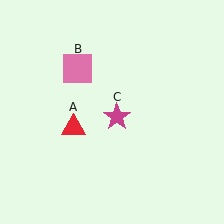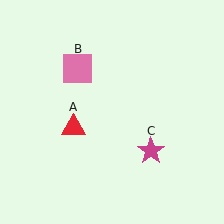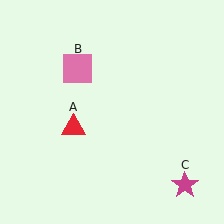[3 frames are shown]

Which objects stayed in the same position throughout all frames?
Red triangle (object A) and pink square (object B) remained stationary.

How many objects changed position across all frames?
1 object changed position: magenta star (object C).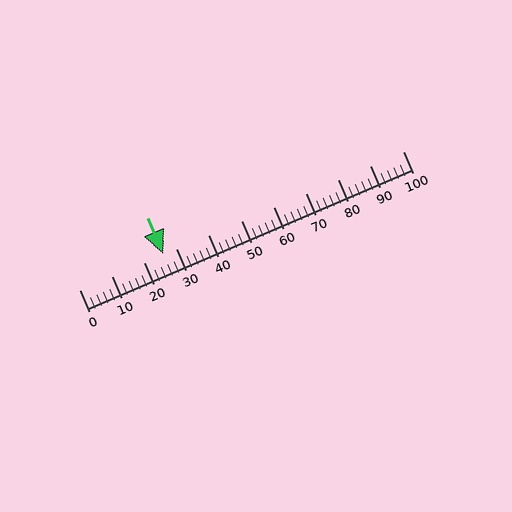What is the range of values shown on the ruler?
The ruler shows values from 0 to 100.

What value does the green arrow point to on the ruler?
The green arrow points to approximately 26.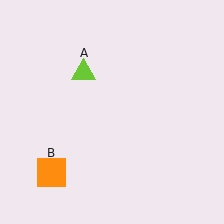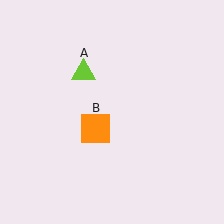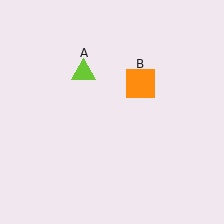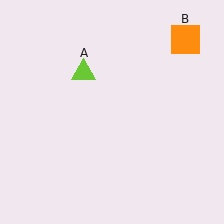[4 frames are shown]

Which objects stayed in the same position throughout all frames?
Lime triangle (object A) remained stationary.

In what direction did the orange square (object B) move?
The orange square (object B) moved up and to the right.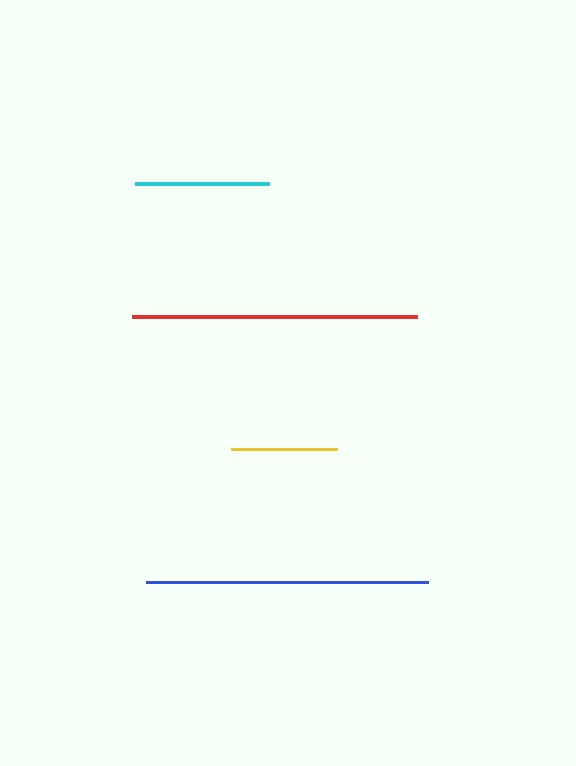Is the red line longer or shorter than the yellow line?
The red line is longer than the yellow line.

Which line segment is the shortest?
The yellow line is the shortest at approximately 106 pixels.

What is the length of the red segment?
The red segment is approximately 285 pixels long.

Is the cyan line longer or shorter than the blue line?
The blue line is longer than the cyan line.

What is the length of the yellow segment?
The yellow segment is approximately 106 pixels long.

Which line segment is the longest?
The red line is the longest at approximately 285 pixels.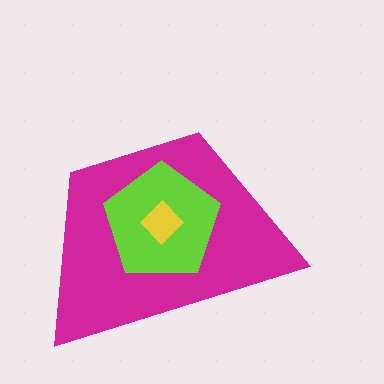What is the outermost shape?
The magenta trapezoid.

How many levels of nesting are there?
3.